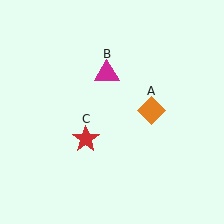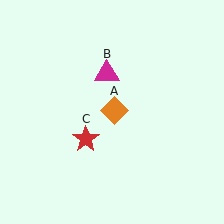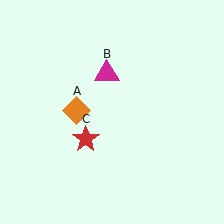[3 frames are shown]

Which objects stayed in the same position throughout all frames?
Magenta triangle (object B) and red star (object C) remained stationary.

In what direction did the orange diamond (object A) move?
The orange diamond (object A) moved left.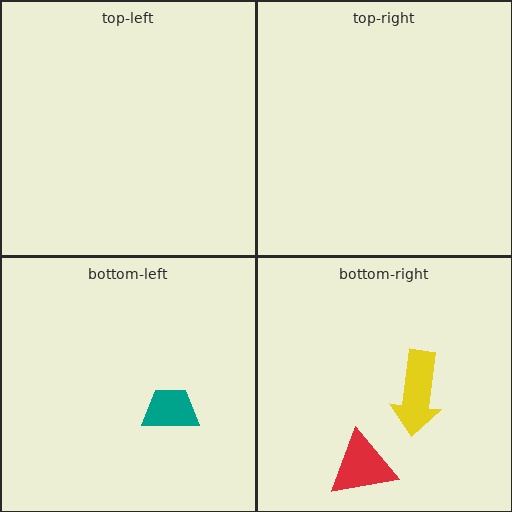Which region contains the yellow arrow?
The bottom-right region.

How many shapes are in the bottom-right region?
2.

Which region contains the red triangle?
The bottom-right region.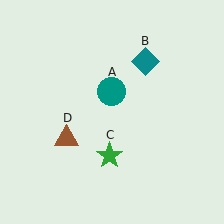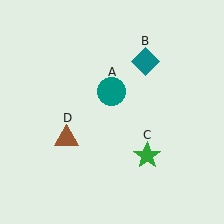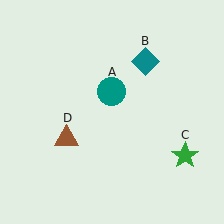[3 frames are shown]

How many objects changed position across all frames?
1 object changed position: green star (object C).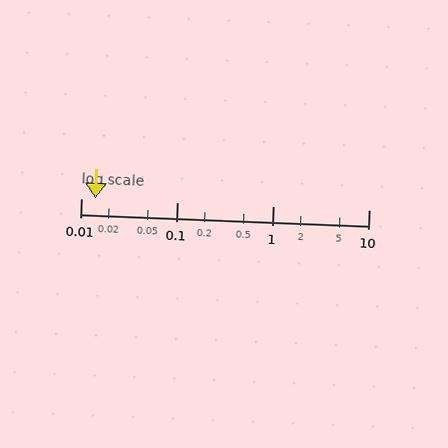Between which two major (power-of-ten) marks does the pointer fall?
The pointer is between 0.01 and 0.1.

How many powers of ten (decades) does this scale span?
The scale spans 3 decades, from 0.01 to 10.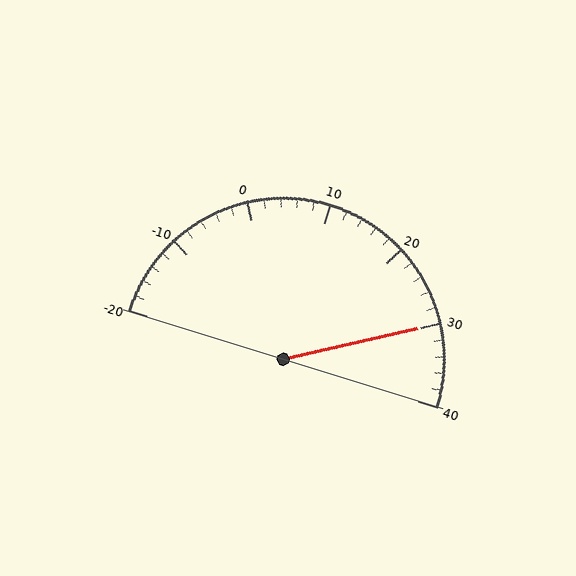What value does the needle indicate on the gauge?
The needle indicates approximately 30.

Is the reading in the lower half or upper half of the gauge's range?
The reading is in the upper half of the range (-20 to 40).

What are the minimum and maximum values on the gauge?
The gauge ranges from -20 to 40.